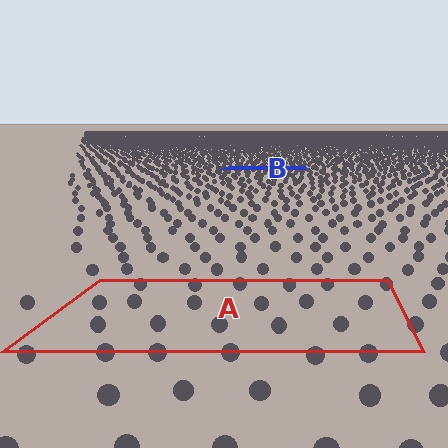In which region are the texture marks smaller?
The texture marks are smaller in region B, because it is farther away.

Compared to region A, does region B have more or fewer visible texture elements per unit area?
Region B has more texture elements per unit area — they are packed more densely because it is farther away.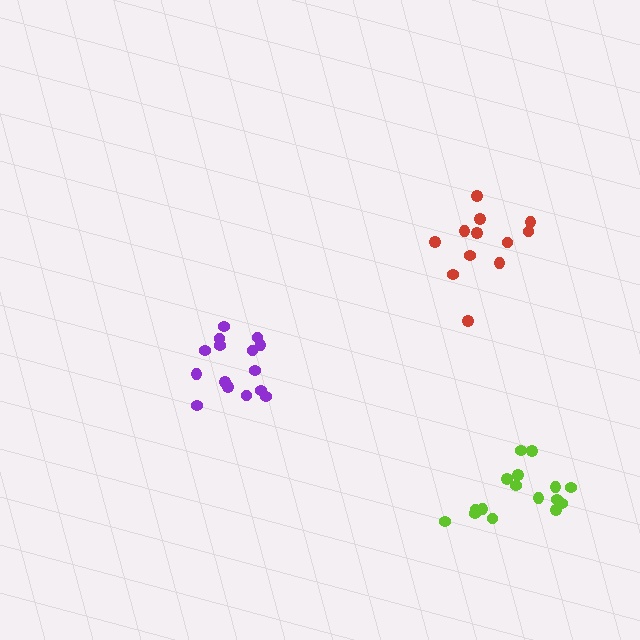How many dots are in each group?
Group 1: 15 dots, Group 2: 12 dots, Group 3: 16 dots (43 total).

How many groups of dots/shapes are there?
There are 3 groups.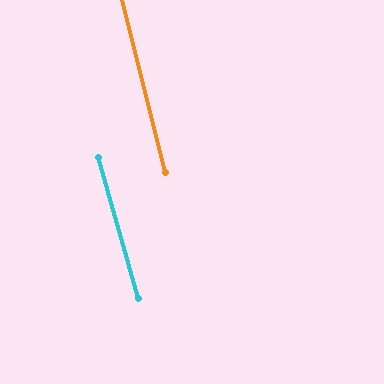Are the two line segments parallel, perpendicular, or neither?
Parallel — their directions differ by only 1.9°.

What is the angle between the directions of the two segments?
Approximately 2 degrees.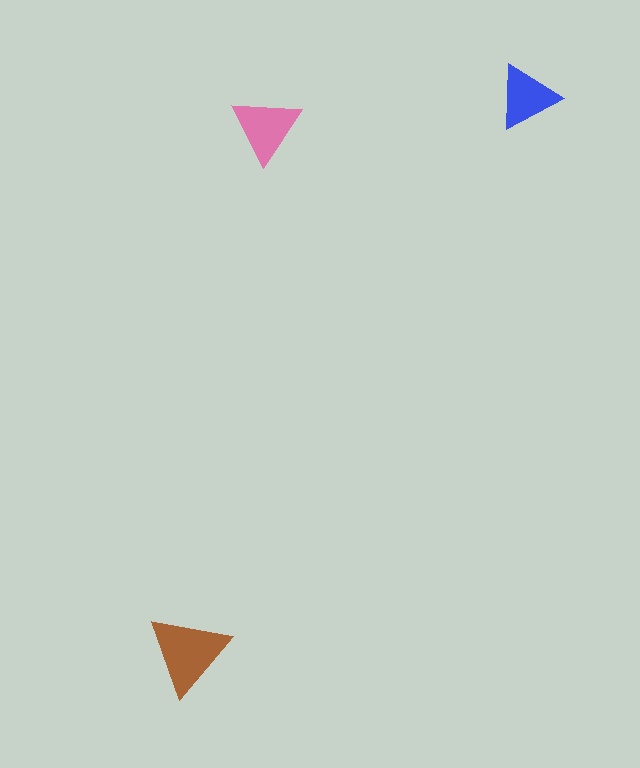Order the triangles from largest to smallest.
the brown one, the pink one, the blue one.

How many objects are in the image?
There are 3 objects in the image.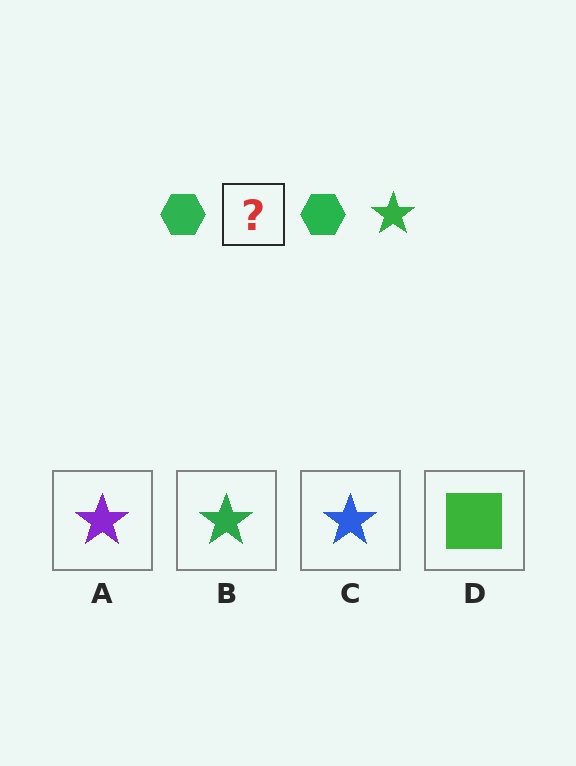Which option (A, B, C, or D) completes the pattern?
B.